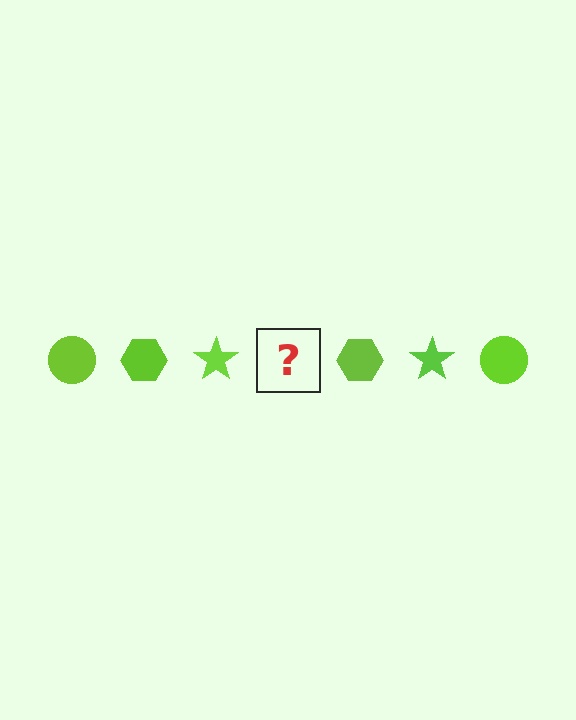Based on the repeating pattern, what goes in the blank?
The blank should be a lime circle.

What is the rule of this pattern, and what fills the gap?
The rule is that the pattern cycles through circle, hexagon, star shapes in lime. The gap should be filled with a lime circle.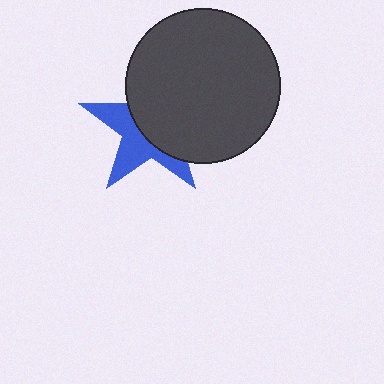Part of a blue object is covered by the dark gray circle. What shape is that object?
It is a star.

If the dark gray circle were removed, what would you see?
You would see the complete blue star.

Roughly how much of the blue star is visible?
A small part of it is visible (roughly 44%).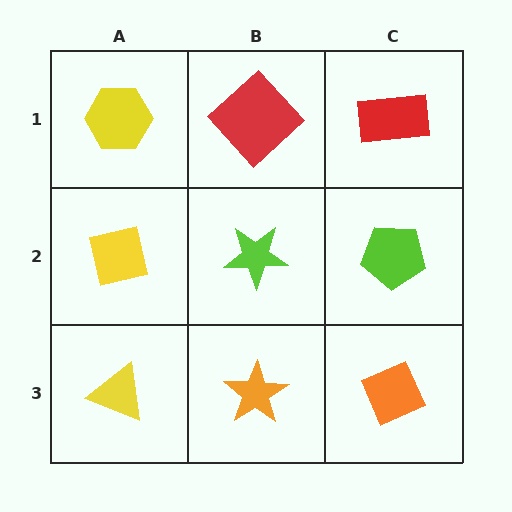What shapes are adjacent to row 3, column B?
A lime star (row 2, column B), a yellow triangle (row 3, column A), an orange diamond (row 3, column C).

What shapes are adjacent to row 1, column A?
A yellow square (row 2, column A), a red diamond (row 1, column B).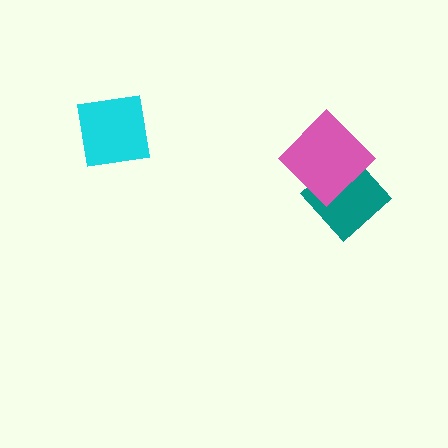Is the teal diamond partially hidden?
Yes, it is partially covered by another shape.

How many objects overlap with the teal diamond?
1 object overlaps with the teal diamond.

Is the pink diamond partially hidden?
No, no other shape covers it.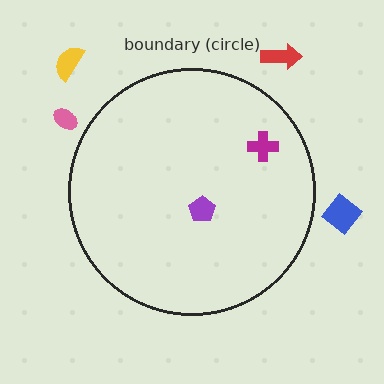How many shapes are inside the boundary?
2 inside, 4 outside.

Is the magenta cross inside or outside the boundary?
Inside.